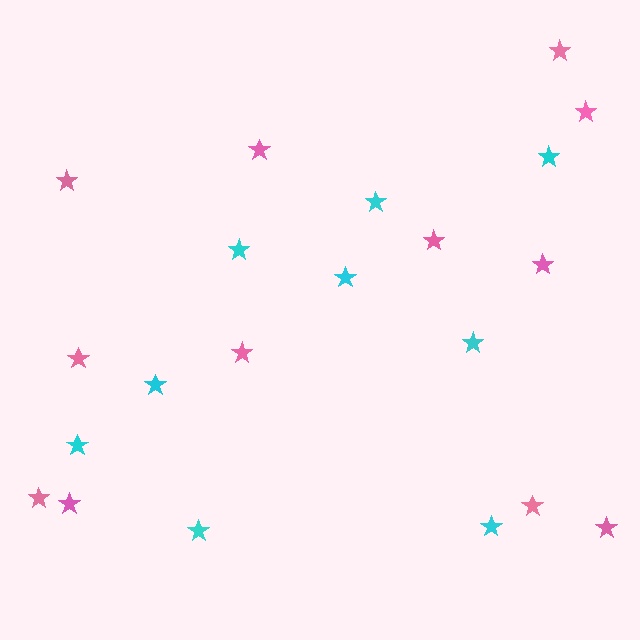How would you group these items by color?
There are 2 groups: one group of pink stars (12) and one group of cyan stars (9).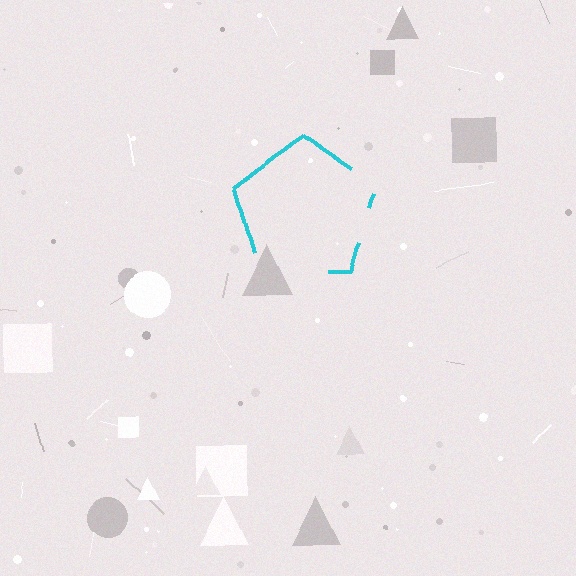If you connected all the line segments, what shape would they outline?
They would outline a pentagon.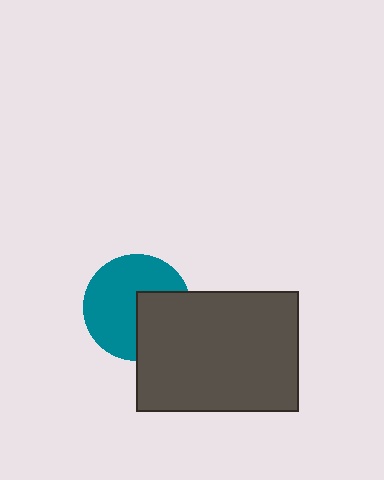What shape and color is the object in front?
The object in front is a dark gray rectangle.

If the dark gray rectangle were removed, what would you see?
You would see the complete teal circle.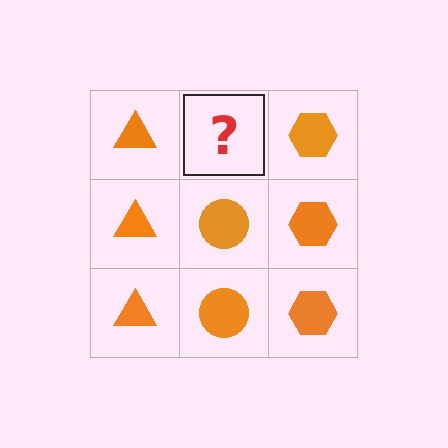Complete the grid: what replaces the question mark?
The question mark should be replaced with an orange circle.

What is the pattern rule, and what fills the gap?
The rule is that each column has a consistent shape. The gap should be filled with an orange circle.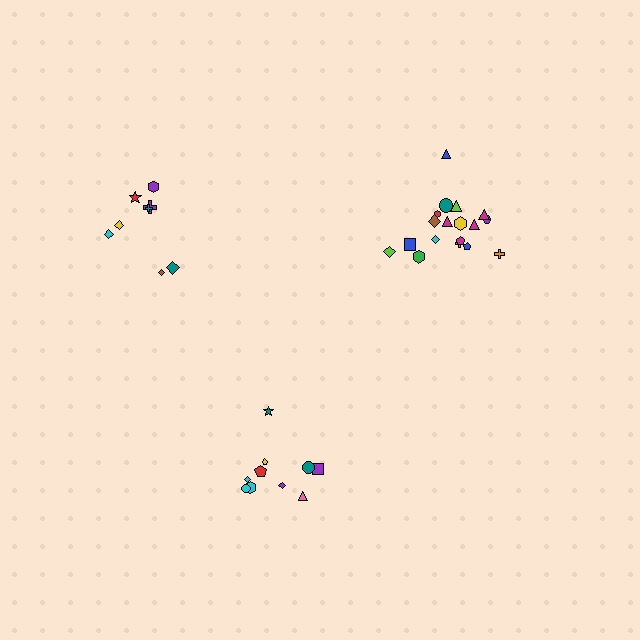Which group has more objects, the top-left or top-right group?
The top-right group.